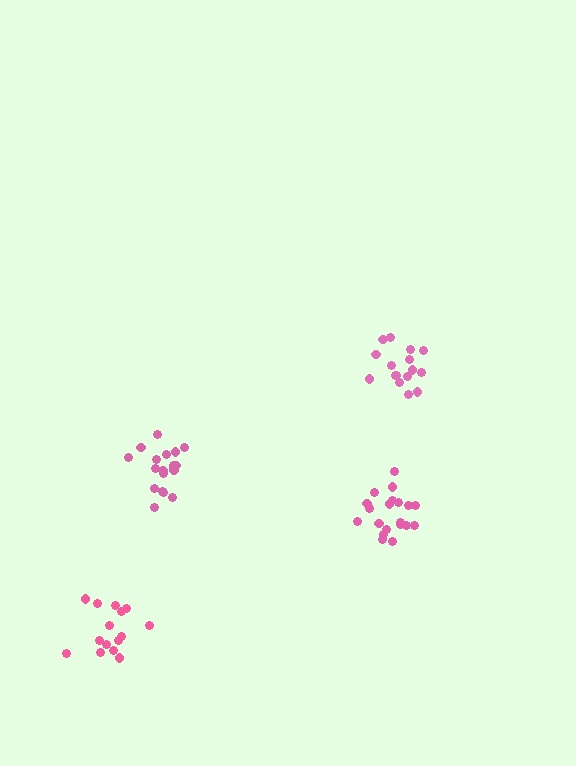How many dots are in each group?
Group 1: 20 dots, Group 2: 15 dots, Group 3: 19 dots, Group 4: 16 dots (70 total).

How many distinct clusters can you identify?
There are 4 distinct clusters.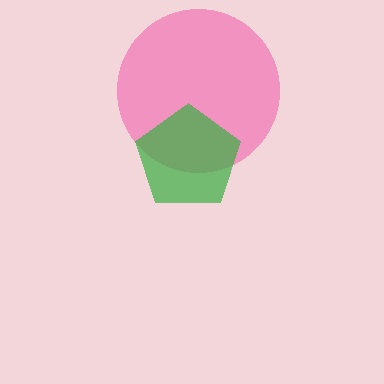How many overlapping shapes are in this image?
There are 2 overlapping shapes in the image.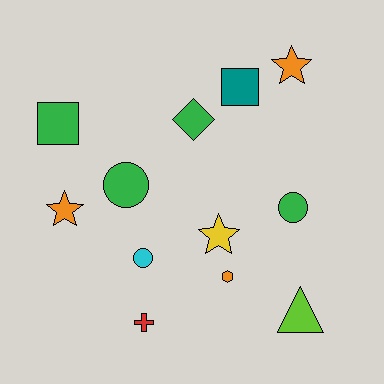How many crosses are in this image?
There is 1 cross.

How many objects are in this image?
There are 12 objects.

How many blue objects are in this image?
There are no blue objects.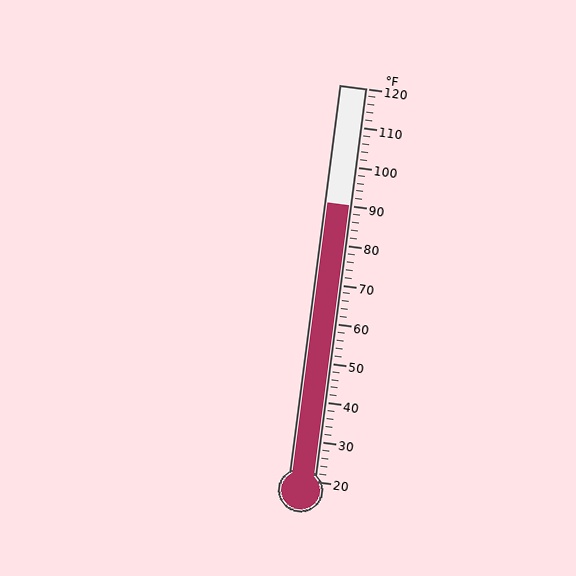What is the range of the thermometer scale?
The thermometer scale ranges from 20°F to 120°F.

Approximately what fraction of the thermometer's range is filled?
The thermometer is filled to approximately 70% of its range.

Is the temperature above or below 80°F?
The temperature is above 80°F.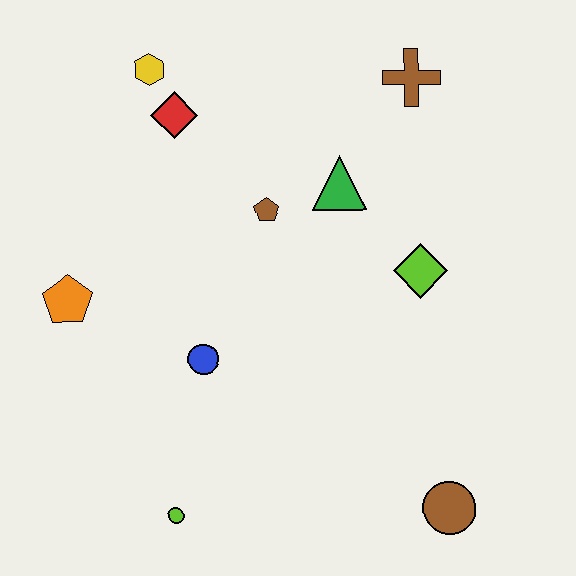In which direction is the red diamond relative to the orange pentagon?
The red diamond is above the orange pentagon.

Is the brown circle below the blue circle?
Yes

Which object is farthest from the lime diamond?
The orange pentagon is farthest from the lime diamond.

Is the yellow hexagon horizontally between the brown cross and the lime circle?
No